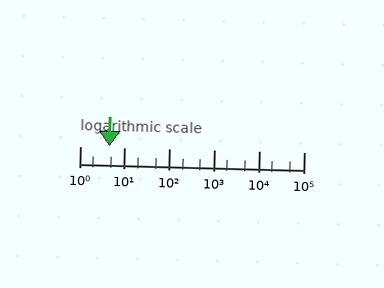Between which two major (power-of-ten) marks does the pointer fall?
The pointer is between 1 and 10.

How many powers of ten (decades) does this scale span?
The scale spans 5 decades, from 1 to 100000.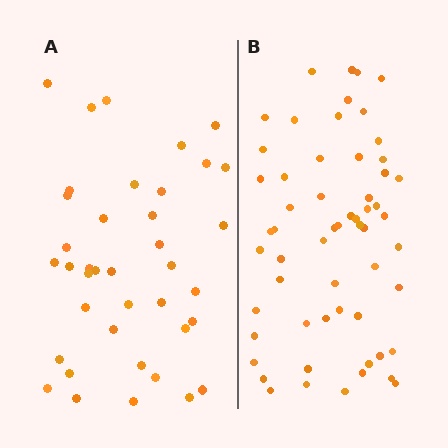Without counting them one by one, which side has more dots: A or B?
Region B (the right region) has more dots.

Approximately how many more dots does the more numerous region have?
Region B has approximately 20 more dots than region A.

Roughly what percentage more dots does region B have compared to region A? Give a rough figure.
About 50% more.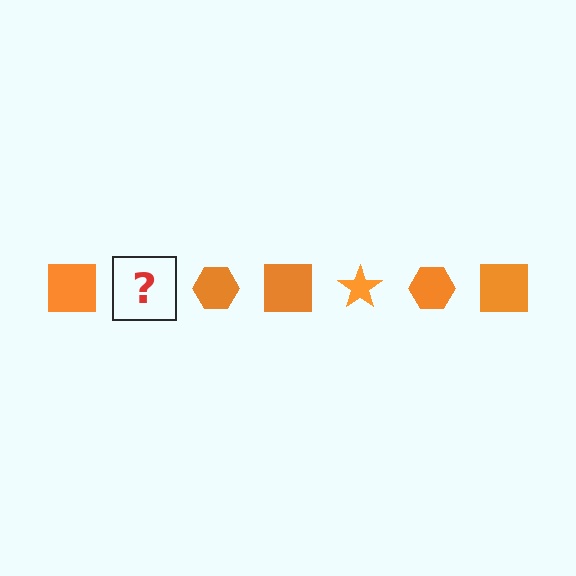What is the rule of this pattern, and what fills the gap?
The rule is that the pattern cycles through square, star, hexagon shapes in orange. The gap should be filled with an orange star.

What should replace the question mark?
The question mark should be replaced with an orange star.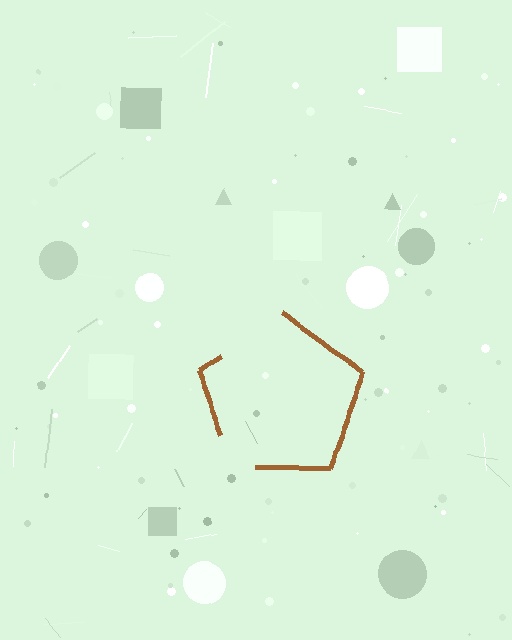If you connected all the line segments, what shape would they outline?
They would outline a pentagon.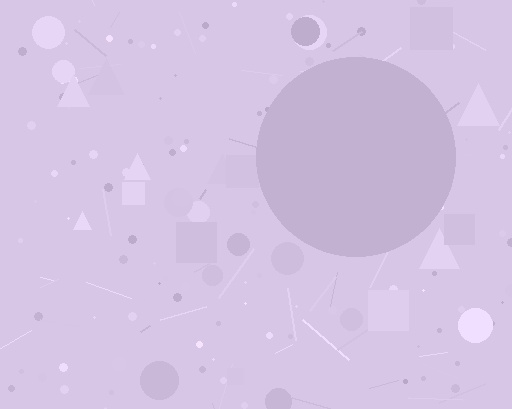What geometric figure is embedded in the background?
A circle is embedded in the background.